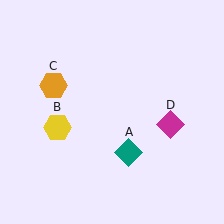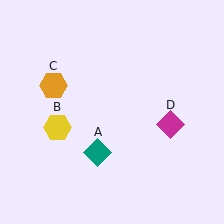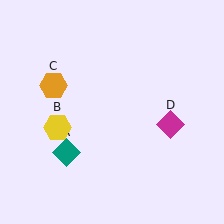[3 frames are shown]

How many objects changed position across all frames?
1 object changed position: teal diamond (object A).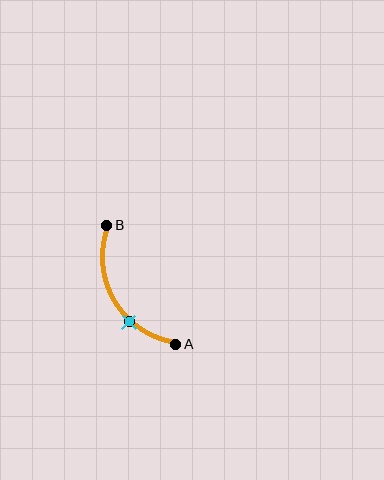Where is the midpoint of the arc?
The arc midpoint is the point on the curve farthest from the straight line joining A and B. It sits to the left of that line.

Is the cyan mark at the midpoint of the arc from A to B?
No. The cyan mark lies on the arc but is closer to endpoint A. The arc midpoint would be at the point on the curve equidistant along the arc from both A and B.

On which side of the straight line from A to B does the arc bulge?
The arc bulges to the left of the straight line connecting A and B.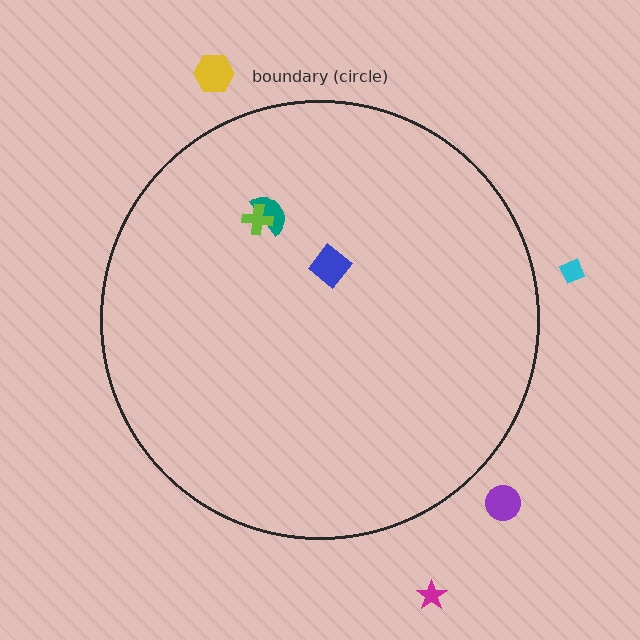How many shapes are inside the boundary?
3 inside, 4 outside.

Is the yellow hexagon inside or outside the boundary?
Outside.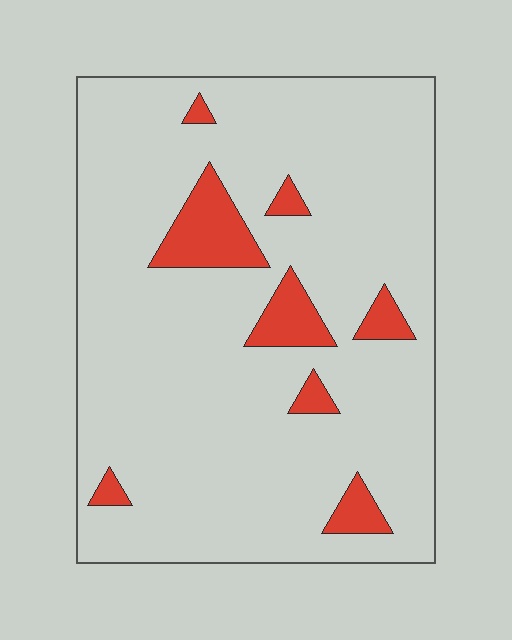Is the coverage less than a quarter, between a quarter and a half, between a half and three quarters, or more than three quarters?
Less than a quarter.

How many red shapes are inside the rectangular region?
8.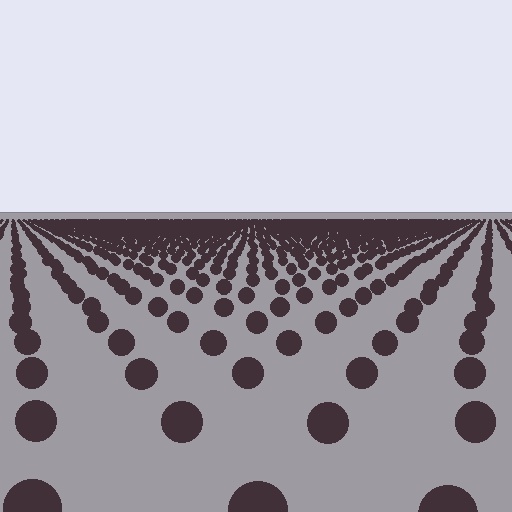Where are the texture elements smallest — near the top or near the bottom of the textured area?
Near the top.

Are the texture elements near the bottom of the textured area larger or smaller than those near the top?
Larger. Near the bottom, elements are closer to the viewer and appear at a bigger on-screen size.